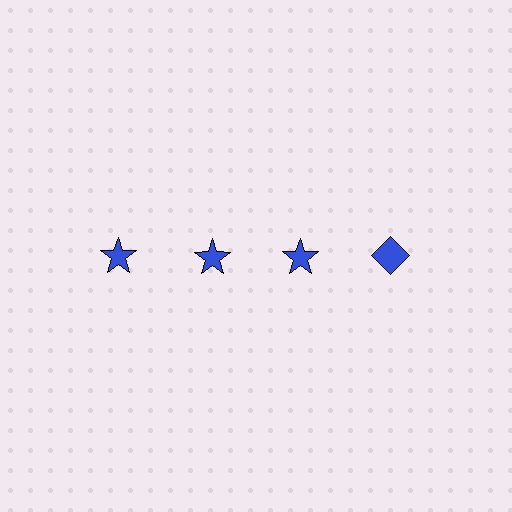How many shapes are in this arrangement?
There are 4 shapes arranged in a grid pattern.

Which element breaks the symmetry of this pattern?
The blue diamond in the top row, second from right column breaks the symmetry. All other shapes are blue stars.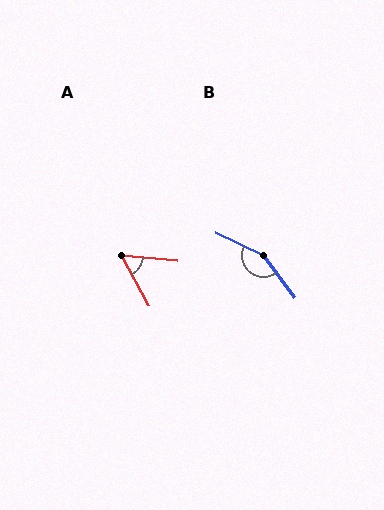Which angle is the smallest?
A, at approximately 57 degrees.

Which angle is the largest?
B, at approximately 151 degrees.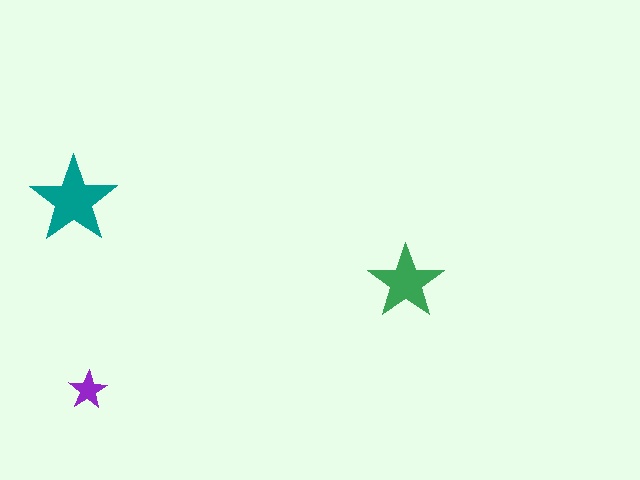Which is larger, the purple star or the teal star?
The teal one.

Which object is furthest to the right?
The green star is rightmost.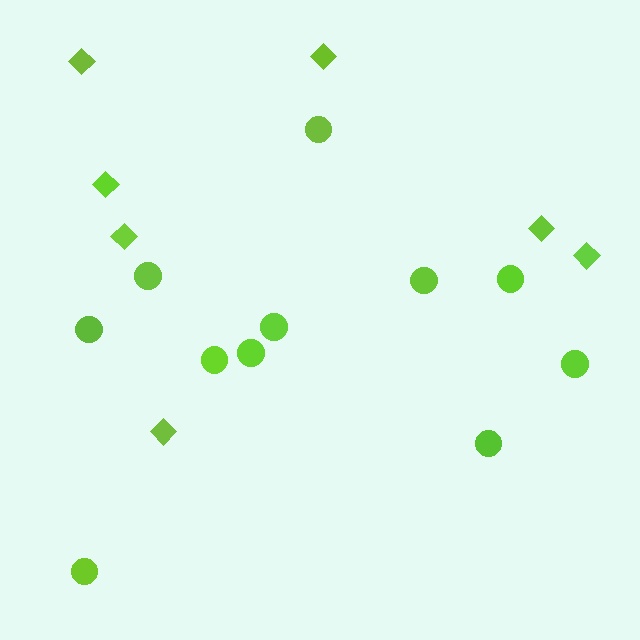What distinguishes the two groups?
There are 2 groups: one group of diamonds (7) and one group of circles (11).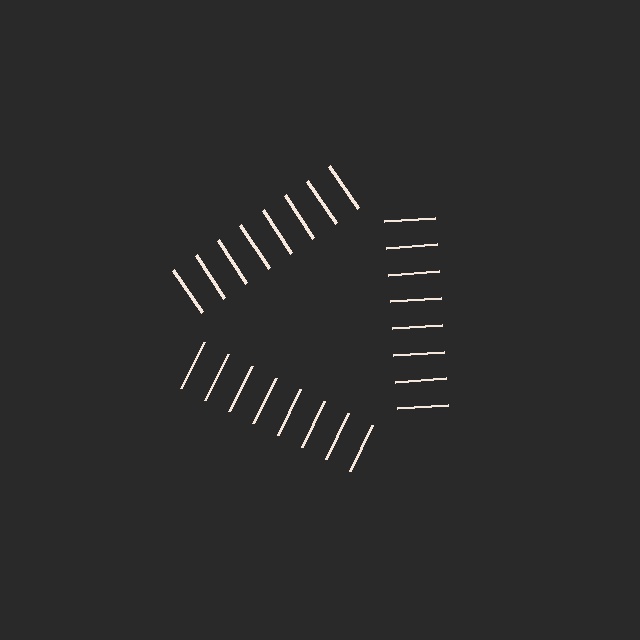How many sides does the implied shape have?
3 sides — the line-ends trace a triangle.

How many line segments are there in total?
24 — 8 along each of the 3 edges.